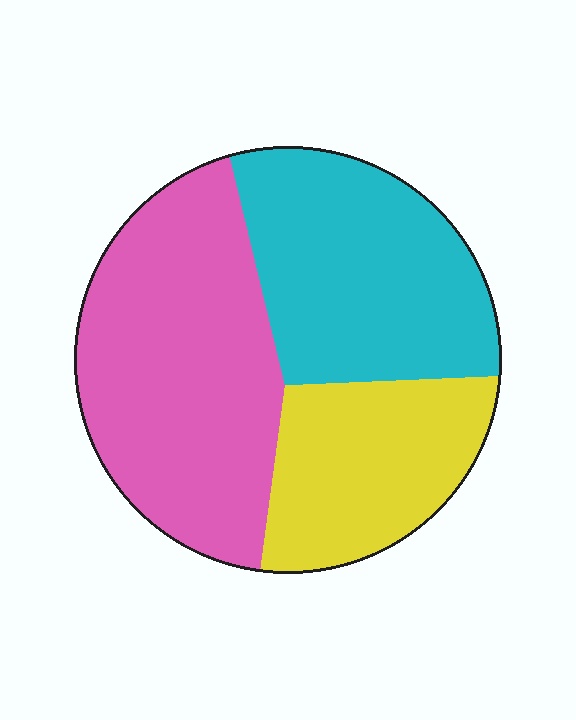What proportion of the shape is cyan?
Cyan takes up about one third (1/3) of the shape.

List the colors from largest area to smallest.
From largest to smallest: pink, cyan, yellow.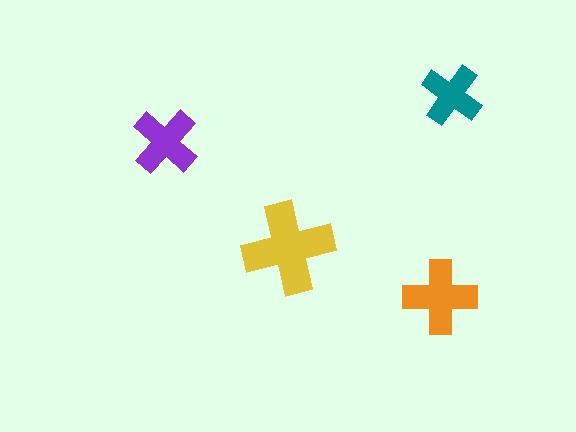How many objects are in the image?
There are 4 objects in the image.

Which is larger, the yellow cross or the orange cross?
The yellow one.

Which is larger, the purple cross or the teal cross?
The purple one.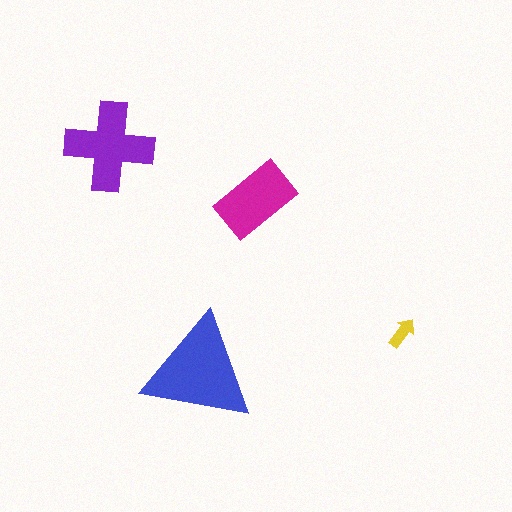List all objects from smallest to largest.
The yellow arrow, the magenta rectangle, the purple cross, the blue triangle.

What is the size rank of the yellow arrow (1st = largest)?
4th.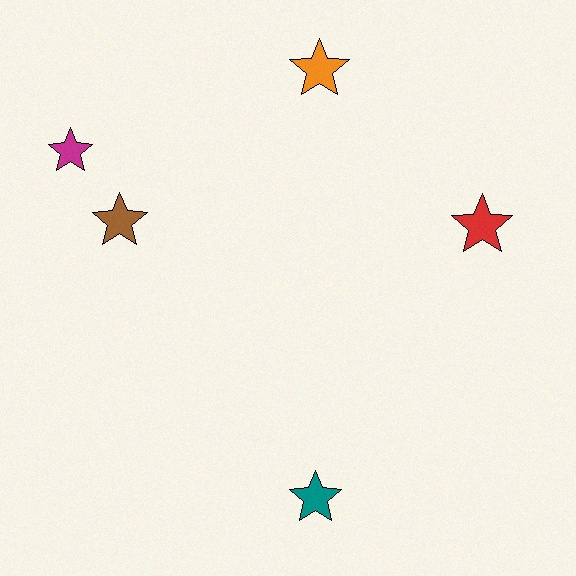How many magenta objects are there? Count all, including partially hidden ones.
There is 1 magenta object.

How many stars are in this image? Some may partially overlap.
There are 5 stars.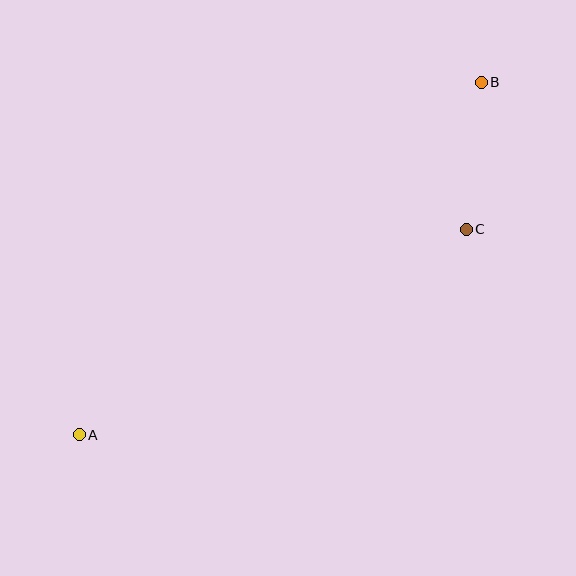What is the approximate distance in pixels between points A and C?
The distance between A and C is approximately 438 pixels.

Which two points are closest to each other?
Points B and C are closest to each other.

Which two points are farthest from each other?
Points A and B are farthest from each other.